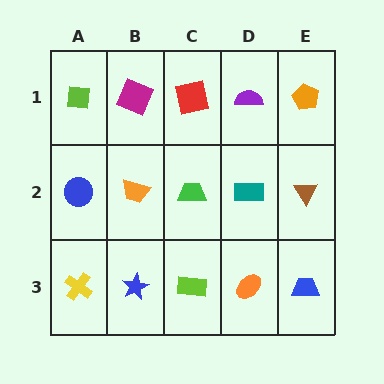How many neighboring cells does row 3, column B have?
3.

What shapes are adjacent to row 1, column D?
A teal rectangle (row 2, column D), a red square (row 1, column C), an orange pentagon (row 1, column E).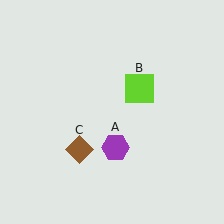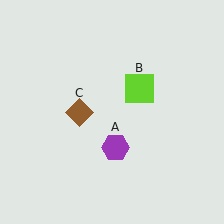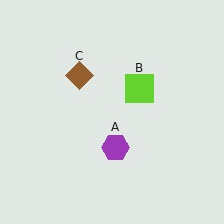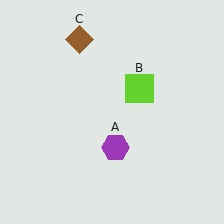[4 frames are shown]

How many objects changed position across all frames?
1 object changed position: brown diamond (object C).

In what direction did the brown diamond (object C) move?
The brown diamond (object C) moved up.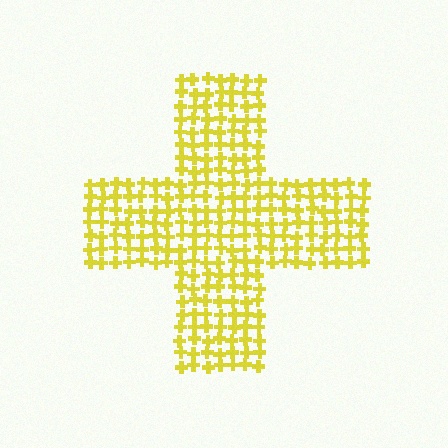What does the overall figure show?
The overall figure shows a cross.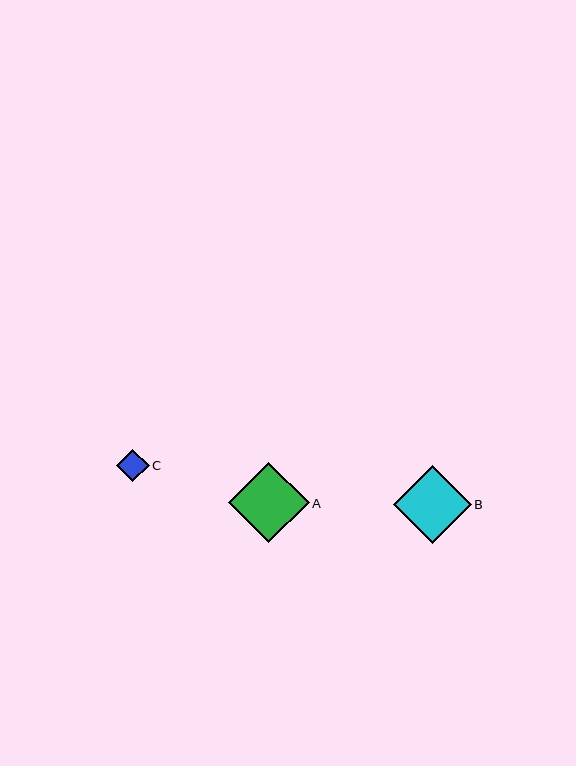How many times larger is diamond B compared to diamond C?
Diamond B is approximately 2.4 times the size of diamond C.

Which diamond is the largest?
Diamond A is the largest with a size of approximately 81 pixels.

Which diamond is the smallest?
Diamond C is the smallest with a size of approximately 33 pixels.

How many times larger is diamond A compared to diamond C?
Diamond A is approximately 2.5 times the size of diamond C.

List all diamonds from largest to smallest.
From largest to smallest: A, B, C.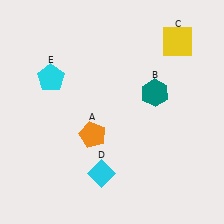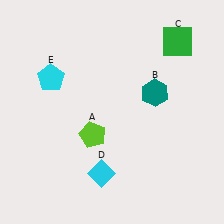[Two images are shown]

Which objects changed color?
A changed from orange to lime. C changed from yellow to green.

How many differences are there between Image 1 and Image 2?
There are 2 differences between the two images.